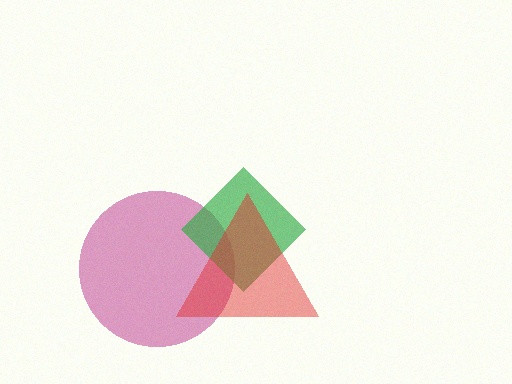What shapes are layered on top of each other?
The layered shapes are: a magenta circle, a green diamond, a red triangle.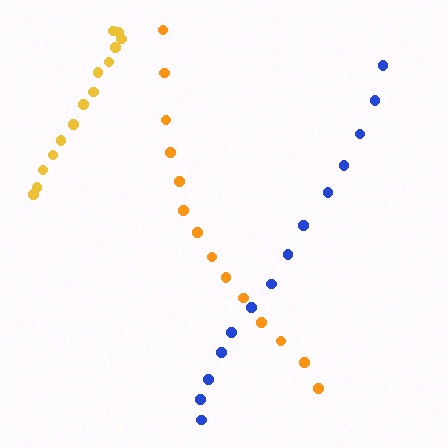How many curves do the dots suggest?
There are 3 distinct paths.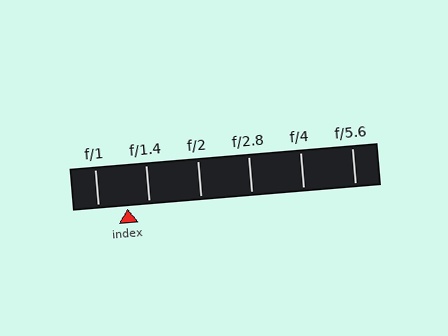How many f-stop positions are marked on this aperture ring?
There are 6 f-stop positions marked.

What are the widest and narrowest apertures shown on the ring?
The widest aperture shown is f/1 and the narrowest is f/5.6.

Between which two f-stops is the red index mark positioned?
The index mark is between f/1 and f/1.4.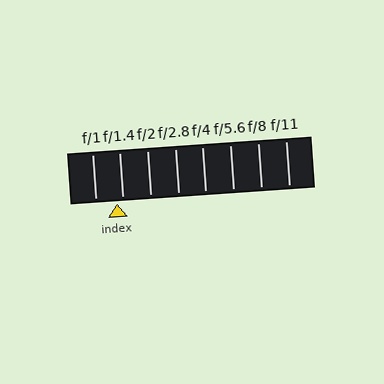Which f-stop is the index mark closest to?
The index mark is closest to f/1.4.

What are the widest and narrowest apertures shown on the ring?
The widest aperture shown is f/1 and the narrowest is f/11.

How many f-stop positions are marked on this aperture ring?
There are 8 f-stop positions marked.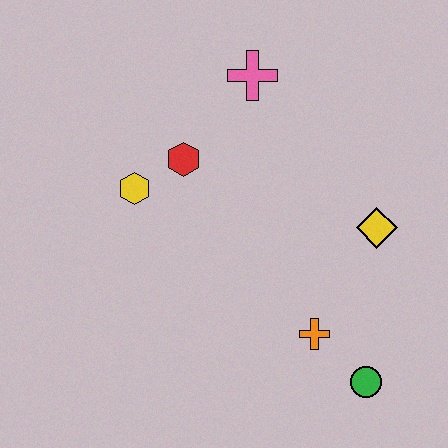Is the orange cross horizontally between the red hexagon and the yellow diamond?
Yes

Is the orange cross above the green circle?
Yes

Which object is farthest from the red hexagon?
The green circle is farthest from the red hexagon.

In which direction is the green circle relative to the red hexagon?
The green circle is below the red hexagon.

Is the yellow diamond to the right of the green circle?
Yes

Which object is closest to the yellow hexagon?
The red hexagon is closest to the yellow hexagon.